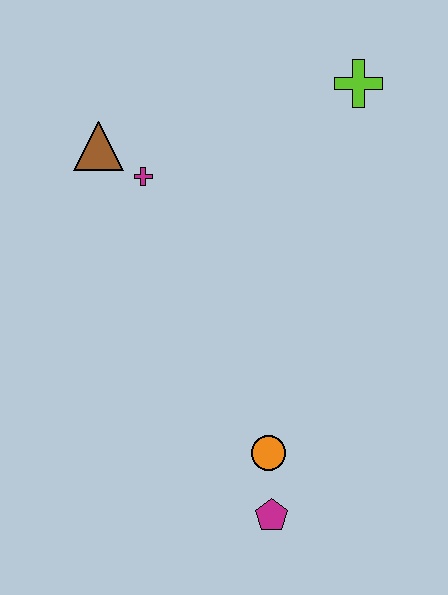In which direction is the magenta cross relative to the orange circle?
The magenta cross is above the orange circle.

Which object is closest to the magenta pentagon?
The orange circle is closest to the magenta pentagon.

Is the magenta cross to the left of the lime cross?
Yes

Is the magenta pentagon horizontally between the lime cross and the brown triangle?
Yes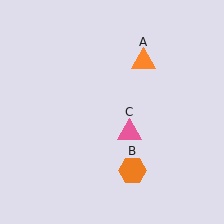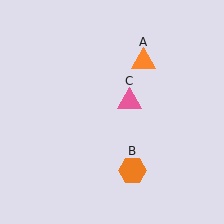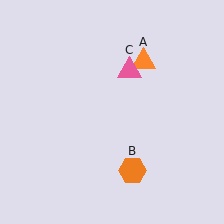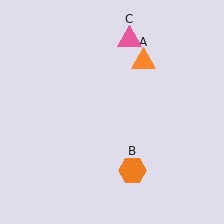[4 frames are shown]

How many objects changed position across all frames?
1 object changed position: pink triangle (object C).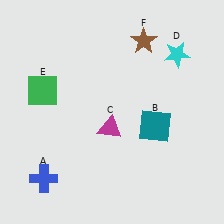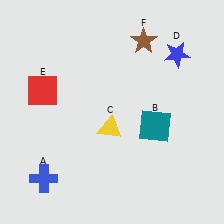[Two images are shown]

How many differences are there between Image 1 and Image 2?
There are 3 differences between the two images.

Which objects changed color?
C changed from magenta to yellow. D changed from cyan to blue. E changed from green to red.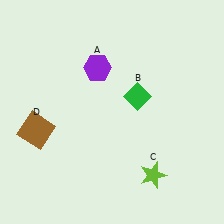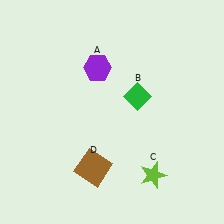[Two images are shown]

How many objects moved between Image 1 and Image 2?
1 object moved between the two images.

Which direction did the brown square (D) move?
The brown square (D) moved right.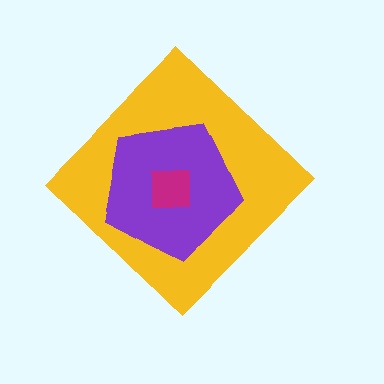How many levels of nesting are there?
3.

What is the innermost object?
The magenta square.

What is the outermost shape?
The yellow diamond.